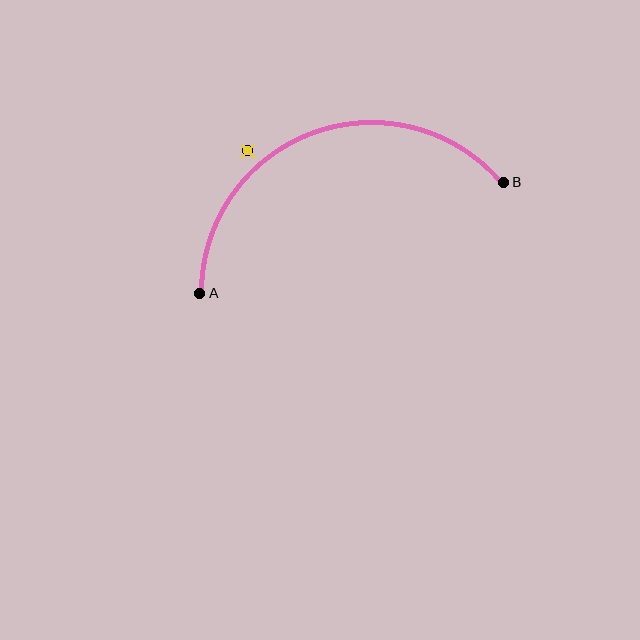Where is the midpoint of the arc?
The arc midpoint is the point on the curve farthest from the straight line joining A and B. It sits above that line.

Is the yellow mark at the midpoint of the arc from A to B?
No — the yellow mark does not lie on the arc at all. It sits slightly outside the curve.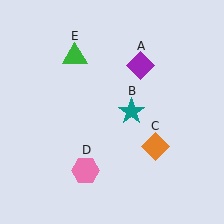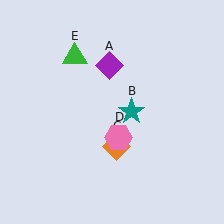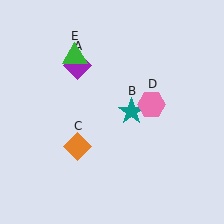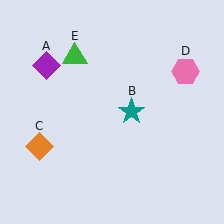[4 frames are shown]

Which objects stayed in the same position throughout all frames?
Teal star (object B) and green triangle (object E) remained stationary.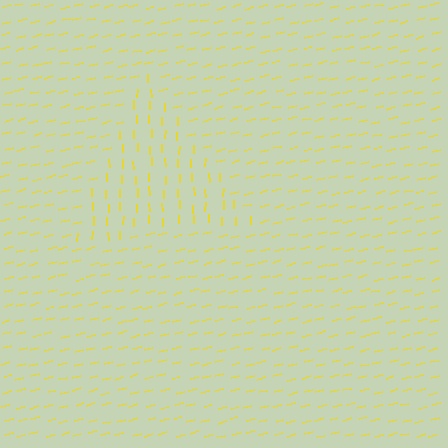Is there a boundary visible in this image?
Yes, there is a texture boundary formed by a change in line orientation.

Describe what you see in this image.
The image is filled with small yellow line segments. A triangle region in the image has lines oriented differently from the surrounding lines, creating a visible texture boundary.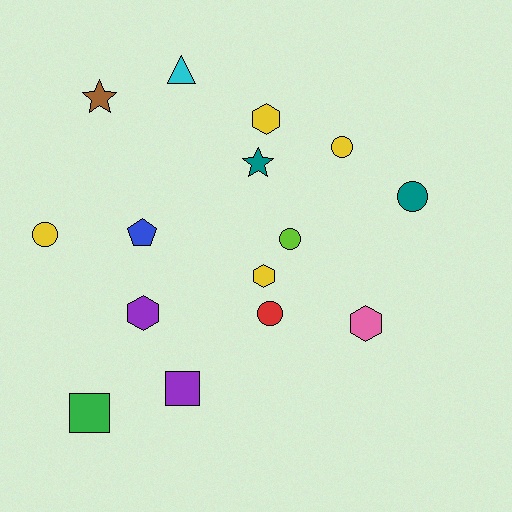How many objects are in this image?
There are 15 objects.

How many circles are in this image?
There are 5 circles.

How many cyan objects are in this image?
There is 1 cyan object.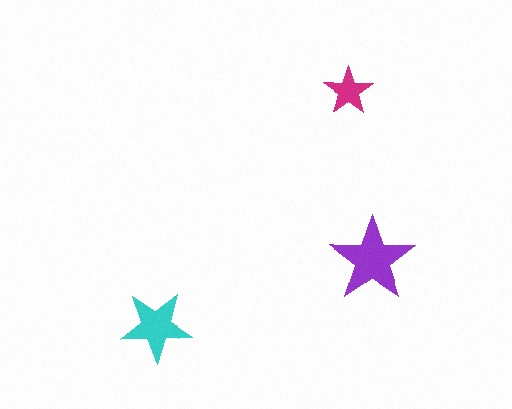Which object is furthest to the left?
The cyan star is leftmost.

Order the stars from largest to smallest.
the purple one, the cyan one, the magenta one.